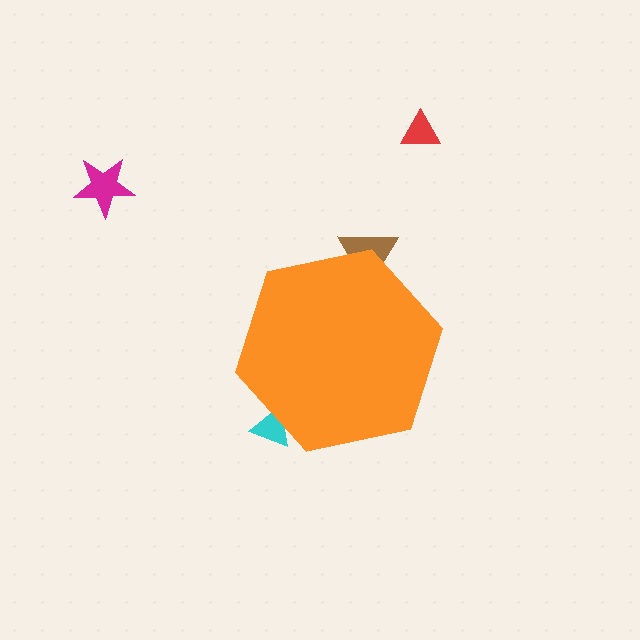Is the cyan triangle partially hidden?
Yes, the cyan triangle is partially hidden behind the orange hexagon.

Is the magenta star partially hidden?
No, the magenta star is fully visible.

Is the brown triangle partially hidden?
Yes, the brown triangle is partially hidden behind the orange hexagon.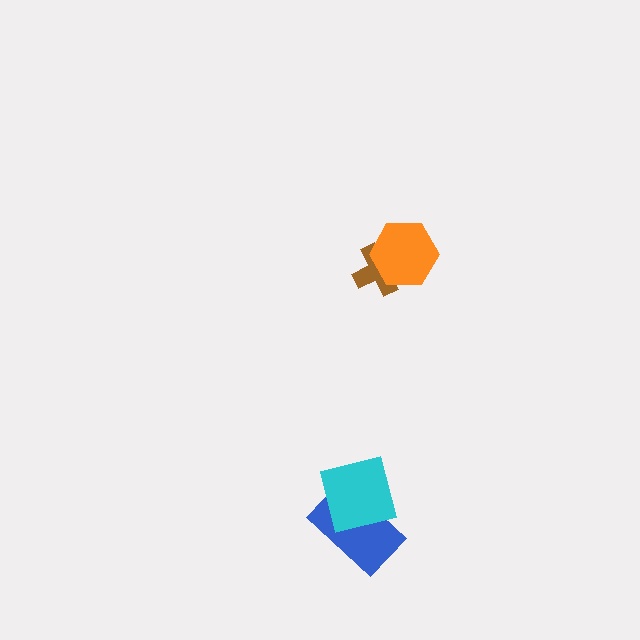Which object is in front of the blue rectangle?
The cyan square is in front of the blue rectangle.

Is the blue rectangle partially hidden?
Yes, it is partially covered by another shape.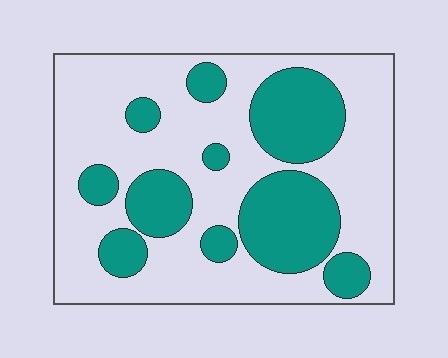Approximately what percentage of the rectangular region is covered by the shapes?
Approximately 35%.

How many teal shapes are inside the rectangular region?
10.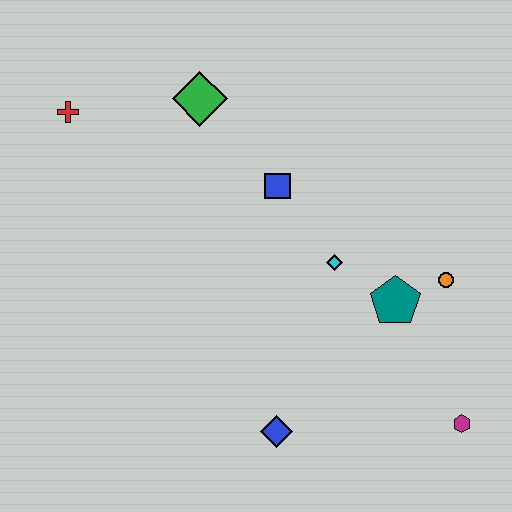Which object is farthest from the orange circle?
The red cross is farthest from the orange circle.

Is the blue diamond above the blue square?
No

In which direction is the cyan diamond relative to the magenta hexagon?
The cyan diamond is above the magenta hexagon.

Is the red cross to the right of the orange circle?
No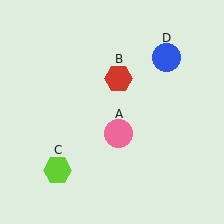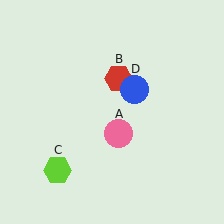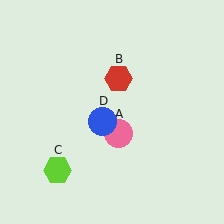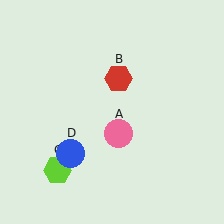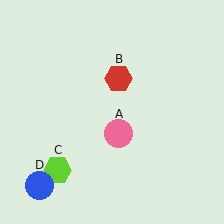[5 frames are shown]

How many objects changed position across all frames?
1 object changed position: blue circle (object D).